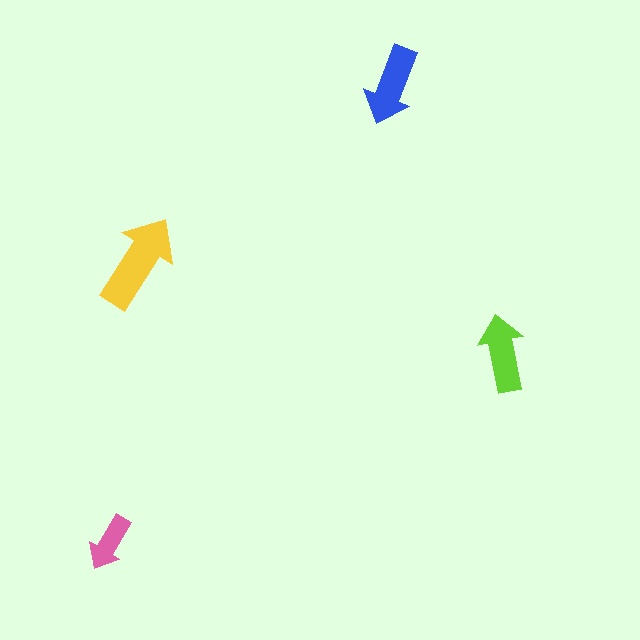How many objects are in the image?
There are 4 objects in the image.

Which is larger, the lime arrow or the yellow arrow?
The yellow one.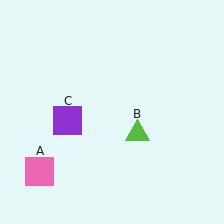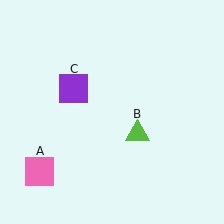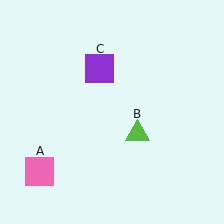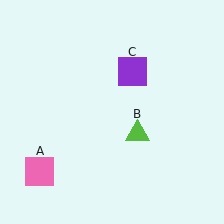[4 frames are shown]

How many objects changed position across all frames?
1 object changed position: purple square (object C).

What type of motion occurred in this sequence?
The purple square (object C) rotated clockwise around the center of the scene.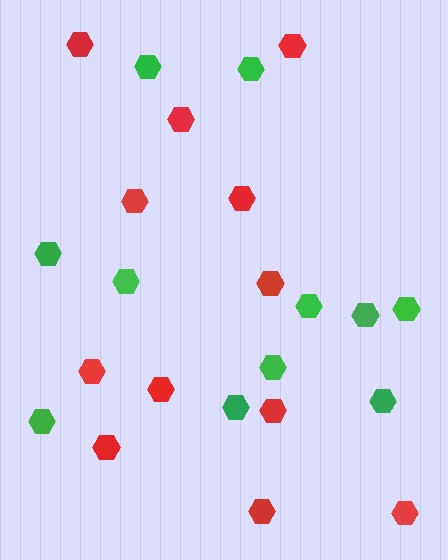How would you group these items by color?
There are 2 groups: one group of red hexagons (12) and one group of green hexagons (11).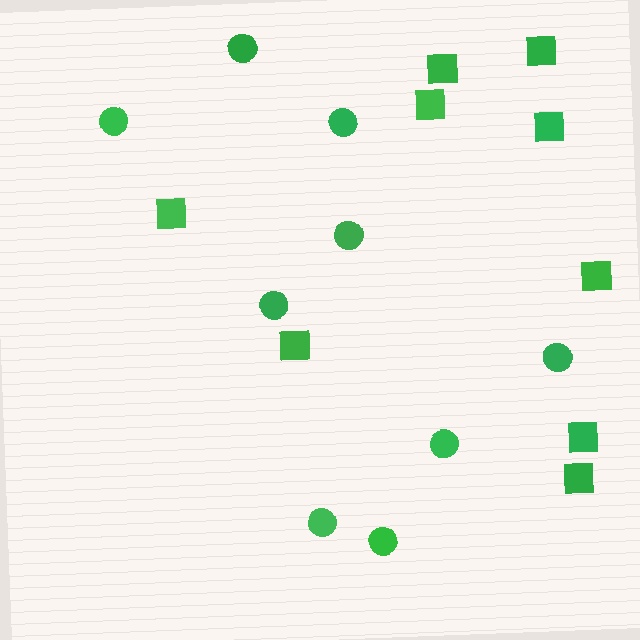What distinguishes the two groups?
There are 2 groups: one group of circles (9) and one group of squares (9).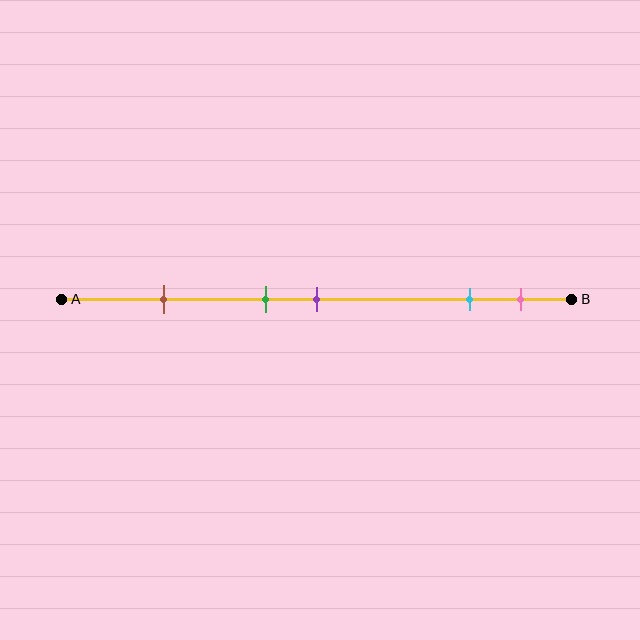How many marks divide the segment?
There are 5 marks dividing the segment.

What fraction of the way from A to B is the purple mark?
The purple mark is approximately 50% (0.5) of the way from A to B.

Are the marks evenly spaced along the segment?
No, the marks are not evenly spaced.